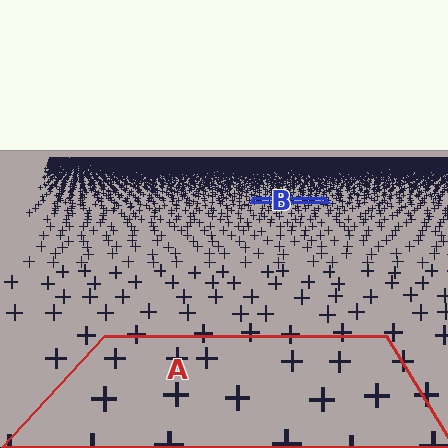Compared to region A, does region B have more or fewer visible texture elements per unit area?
Region B has more texture elements per unit area — they are packed more densely because it is farther away.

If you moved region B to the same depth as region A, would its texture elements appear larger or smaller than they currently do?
They would appear larger. At a closer depth, the same texture elements are projected at a bigger on-screen size.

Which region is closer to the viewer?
Region A is closer. The texture elements there are larger and more spread out.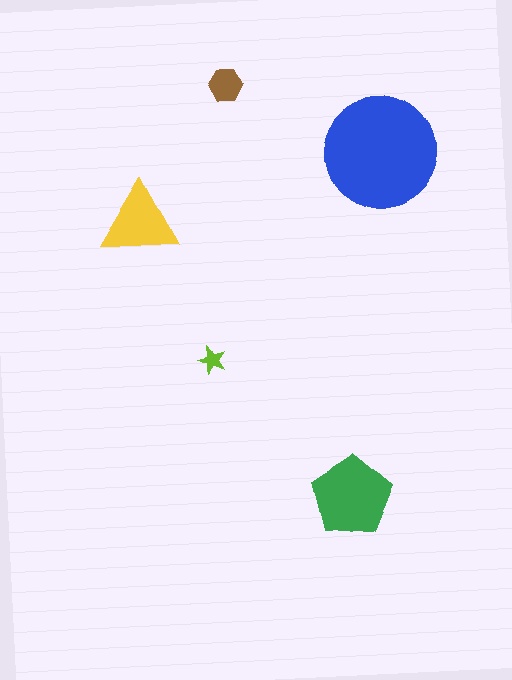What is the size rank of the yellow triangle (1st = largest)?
3rd.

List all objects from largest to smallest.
The blue circle, the green pentagon, the yellow triangle, the brown hexagon, the lime star.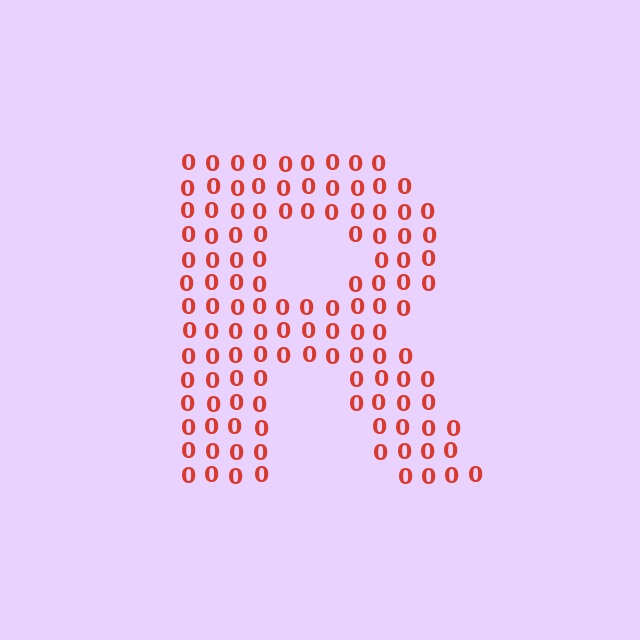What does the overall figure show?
The overall figure shows the letter R.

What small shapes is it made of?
It is made of small digit 0's.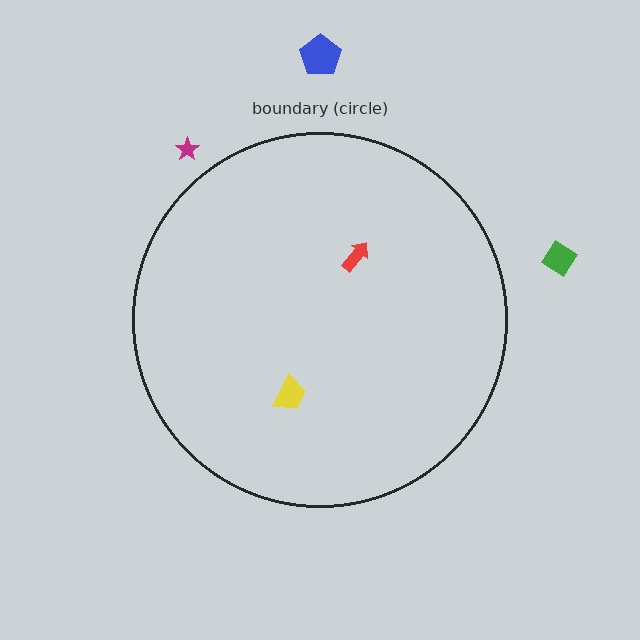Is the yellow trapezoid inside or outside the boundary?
Inside.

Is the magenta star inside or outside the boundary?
Outside.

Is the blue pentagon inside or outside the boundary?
Outside.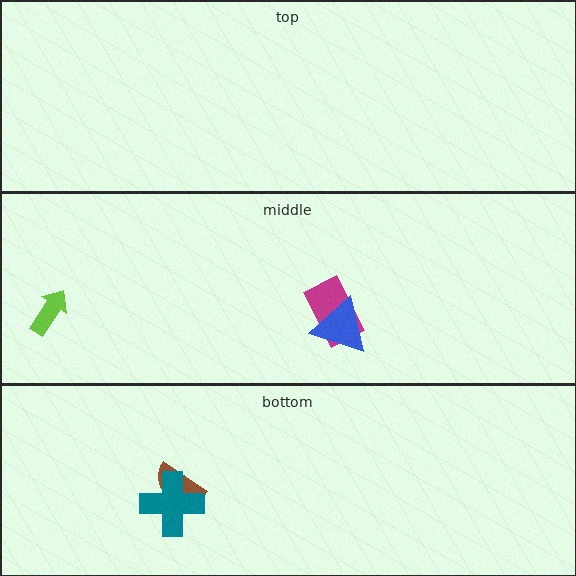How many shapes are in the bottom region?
2.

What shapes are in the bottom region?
The brown semicircle, the teal cross.